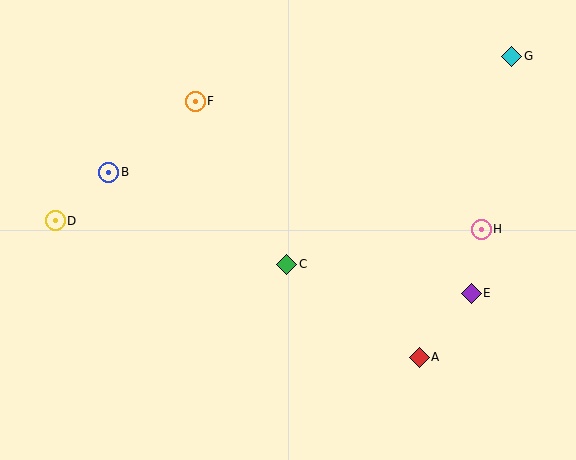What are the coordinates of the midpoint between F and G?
The midpoint between F and G is at (354, 79).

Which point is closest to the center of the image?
Point C at (287, 264) is closest to the center.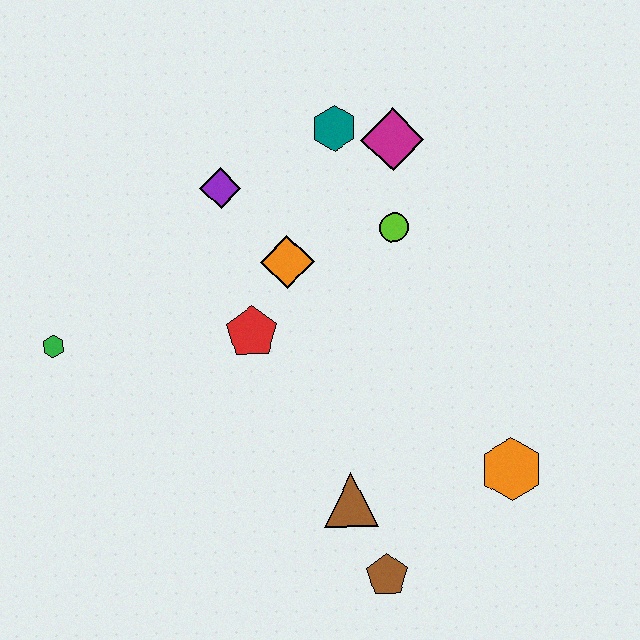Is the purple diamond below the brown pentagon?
No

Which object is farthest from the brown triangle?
The teal hexagon is farthest from the brown triangle.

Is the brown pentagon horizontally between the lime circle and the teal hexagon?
Yes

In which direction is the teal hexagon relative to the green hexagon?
The teal hexagon is to the right of the green hexagon.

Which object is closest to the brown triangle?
The brown pentagon is closest to the brown triangle.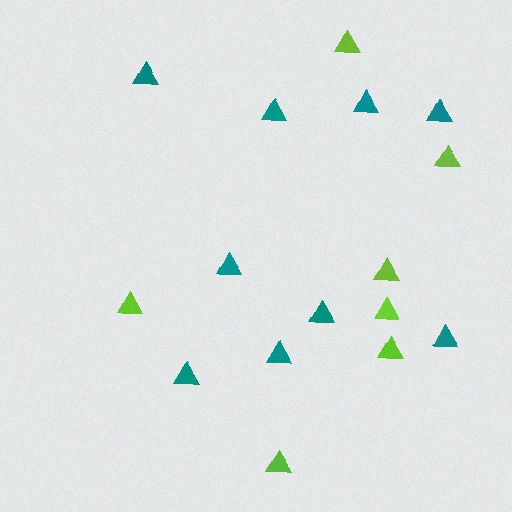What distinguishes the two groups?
There are 2 groups: one group of lime triangles (7) and one group of teal triangles (9).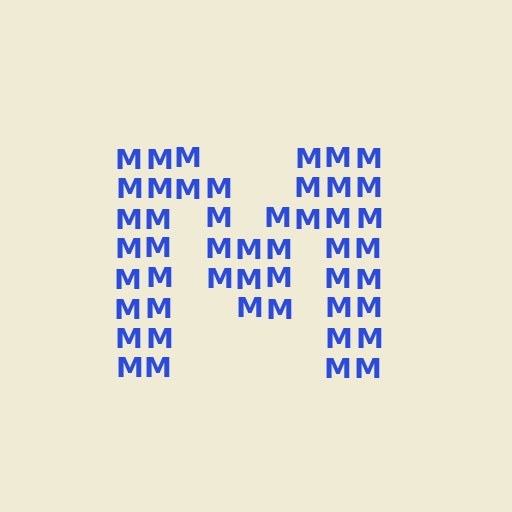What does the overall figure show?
The overall figure shows the letter M.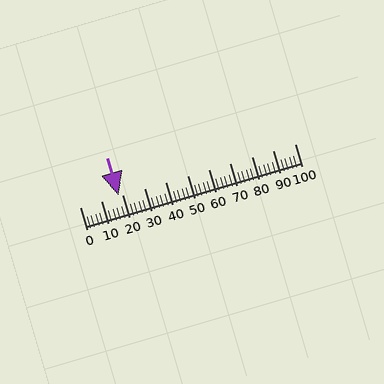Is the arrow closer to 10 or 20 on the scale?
The arrow is closer to 20.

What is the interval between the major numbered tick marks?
The major tick marks are spaced 10 units apart.